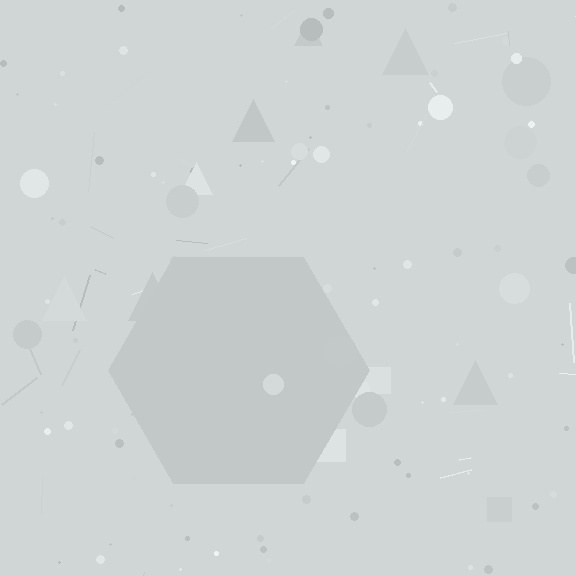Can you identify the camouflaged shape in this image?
The camouflaged shape is a hexagon.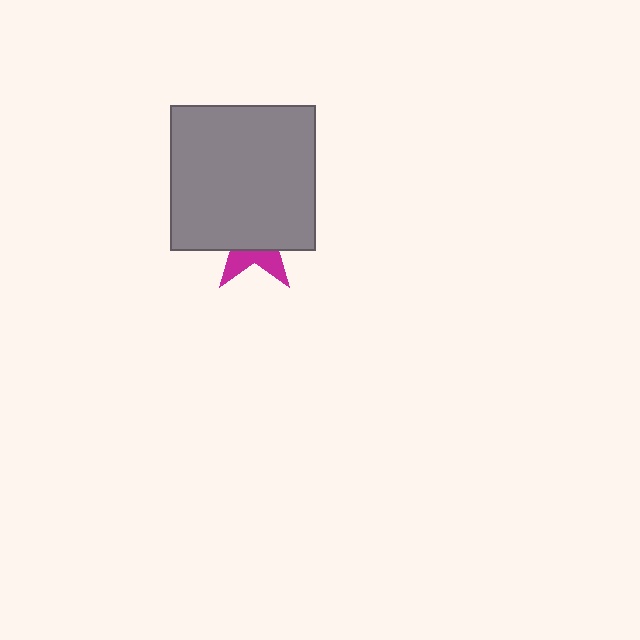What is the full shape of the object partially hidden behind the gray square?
The partially hidden object is a magenta star.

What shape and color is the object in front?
The object in front is a gray square.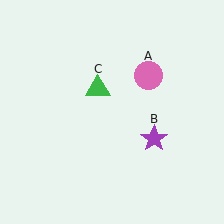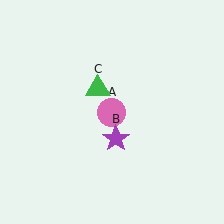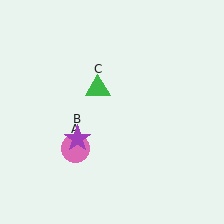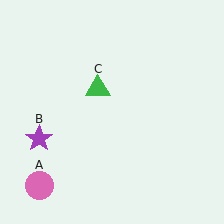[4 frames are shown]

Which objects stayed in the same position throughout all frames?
Green triangle (object C) remained stationary.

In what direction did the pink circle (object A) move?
The pink circle (object A) moved down and to the left.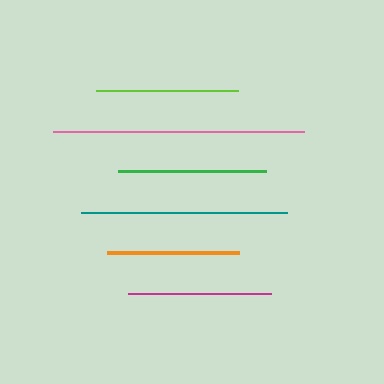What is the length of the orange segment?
The orange segment is approximately 132 pixels long.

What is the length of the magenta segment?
The magenta segment is approximately 143 pixels long.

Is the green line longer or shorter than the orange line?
The green line is longer than the orange line.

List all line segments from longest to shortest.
From longest to shortest: pink, teal, green, magenta, lime, orange.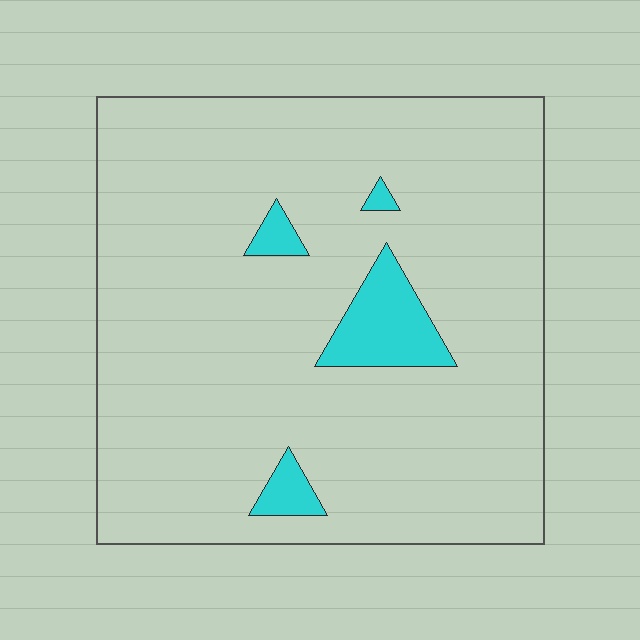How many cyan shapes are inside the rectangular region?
4.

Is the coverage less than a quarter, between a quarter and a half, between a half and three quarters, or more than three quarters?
Less than a quarter.